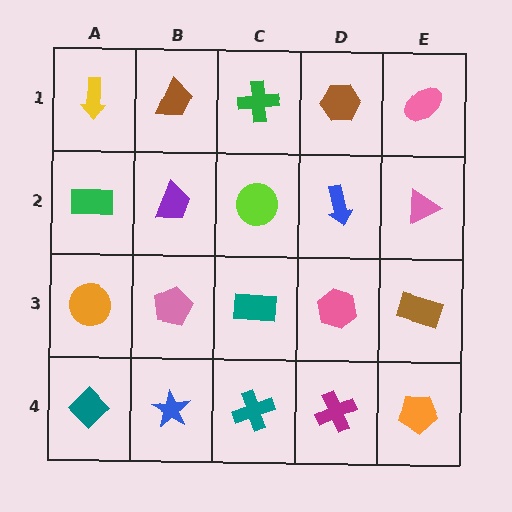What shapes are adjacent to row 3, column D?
A blue arrow (row 2, column D), a magenta cross (row 4, column D), a teal rectangle (row 3, column C), a brown rectangle (row 3, column E).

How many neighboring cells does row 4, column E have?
2.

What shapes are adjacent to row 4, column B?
A pink pentagon (row 3, column B), a teal diamond (row 4, column A), a teal cross (row 4, column C).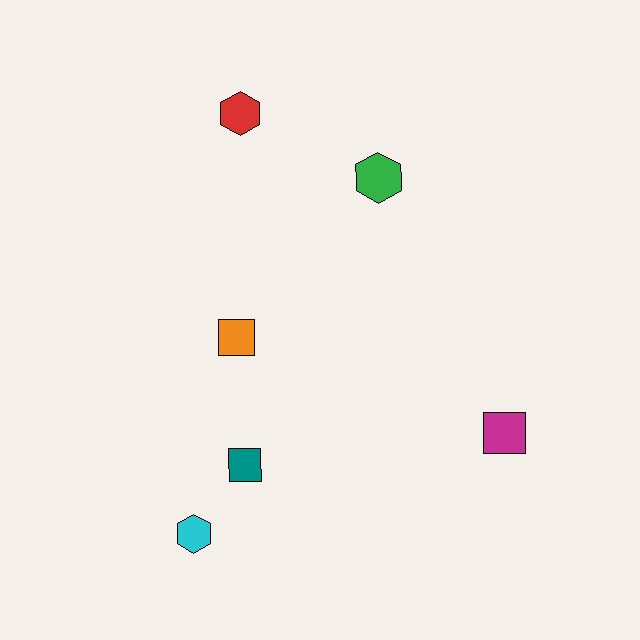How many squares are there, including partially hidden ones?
There are 3 squares.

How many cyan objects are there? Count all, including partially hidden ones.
There is 1 cyan object.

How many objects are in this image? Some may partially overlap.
There are 6 objects.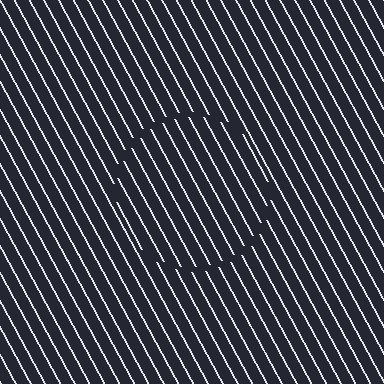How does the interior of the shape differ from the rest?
The interior of the shape contains the same grating, shifted by half a period — the contour is defined by the phase discontinuity where line-ends from the inner and outer gratings abut.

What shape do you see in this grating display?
An illusory circle. The interior of the shape contains the same grating, shifted by half a period — the contour is defined by the phase discontinuity where line-ends from the inner and outer gratings abut.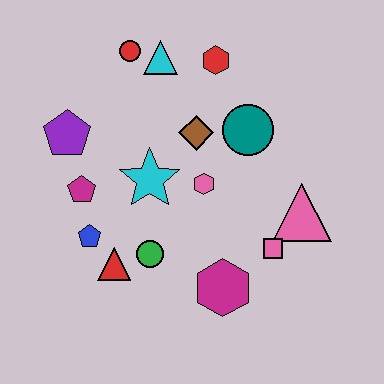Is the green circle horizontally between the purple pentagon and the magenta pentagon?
No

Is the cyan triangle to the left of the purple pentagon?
No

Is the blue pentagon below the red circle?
Yes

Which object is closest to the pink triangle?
The pink square is closest to the pink triangle.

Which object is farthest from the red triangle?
The red hexagon is farthest from the red triangle.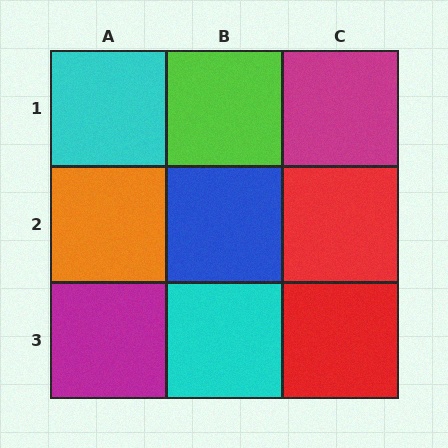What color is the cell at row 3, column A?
Magenta.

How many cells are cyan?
2 cells are cyan.